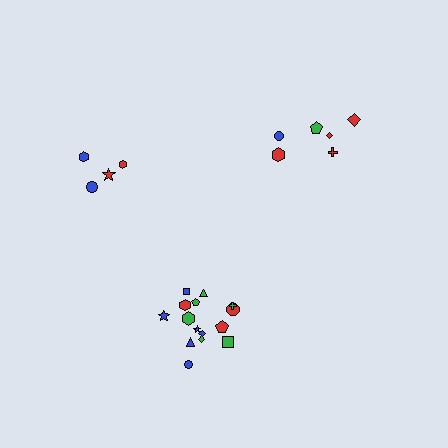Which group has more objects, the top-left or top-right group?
The top-right group.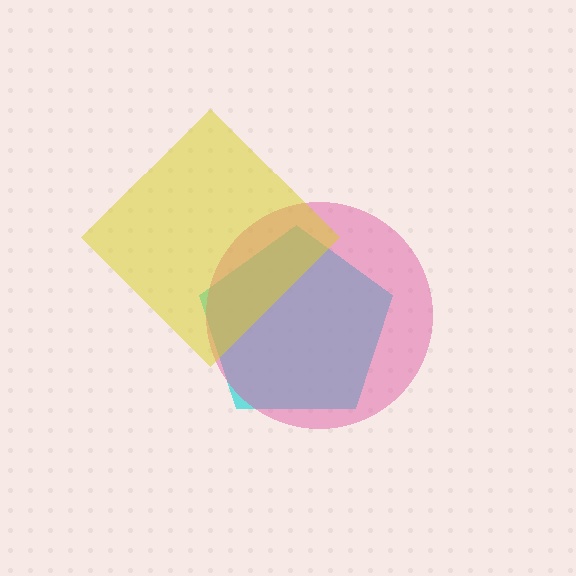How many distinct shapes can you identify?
There are 3 distinct shapes: a cyan pentagon, a pink circle, a yellow diamond.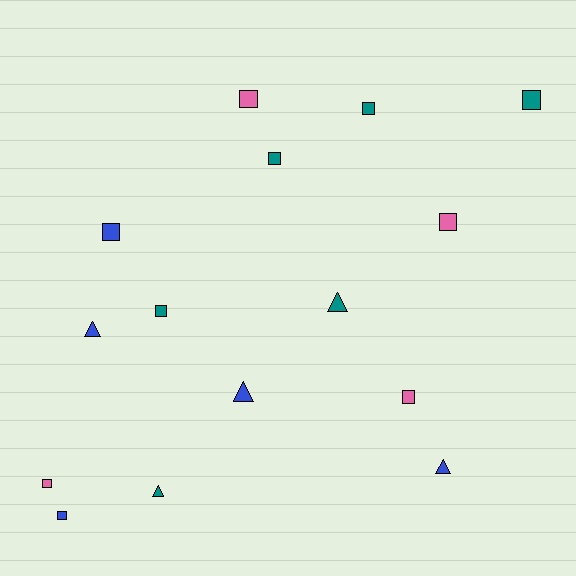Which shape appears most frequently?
Square, with 10 objects.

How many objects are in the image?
There are 15 objects.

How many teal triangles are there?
There are 2 teal triangles.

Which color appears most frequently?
Teal, with 6 objects.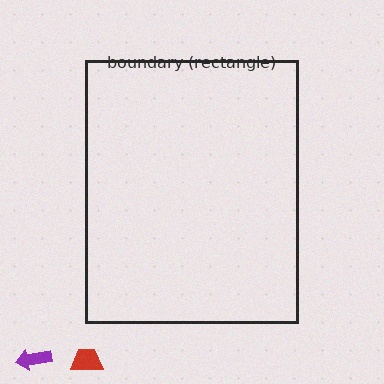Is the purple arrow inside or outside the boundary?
Outside.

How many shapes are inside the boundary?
0 inside, 2 outside.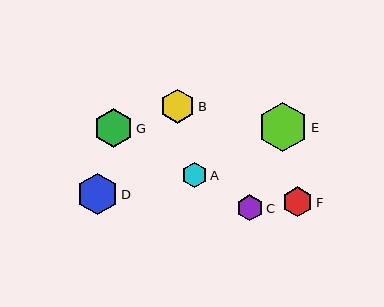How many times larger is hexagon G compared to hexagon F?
Hexagon G is approximately 1.3 times the size of hexagon F.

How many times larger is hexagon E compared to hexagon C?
Hexagon E is approximately 1.9 times the size of hexagon C.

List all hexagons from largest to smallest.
From largest to smallest: E, D, G, B, F, C, A.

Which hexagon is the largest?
Hexagon E is the largest with a size of approximately 50 pixels.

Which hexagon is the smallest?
Hexagon A is the smallest with a size of approximately 25 pixels.